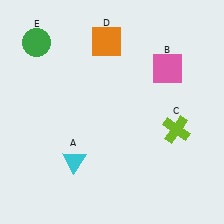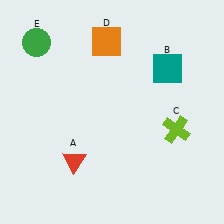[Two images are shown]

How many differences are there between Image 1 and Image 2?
There are 2 differences between the two images.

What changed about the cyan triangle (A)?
In Image 1, A is cyan. In Image 2, it changed to red.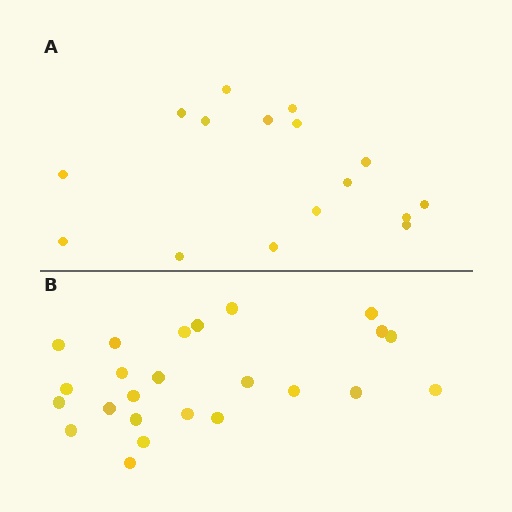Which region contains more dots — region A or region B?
Region B (the bottom region) has more dots.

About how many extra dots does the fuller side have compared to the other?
Region B has roughly 8 or so more dots than region A.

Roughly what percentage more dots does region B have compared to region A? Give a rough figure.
About 50% more.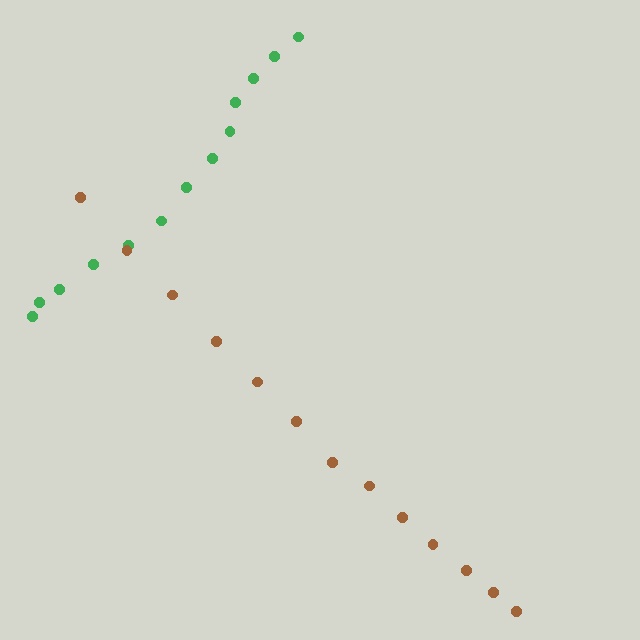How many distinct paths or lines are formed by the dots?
There are 2 distinct paths.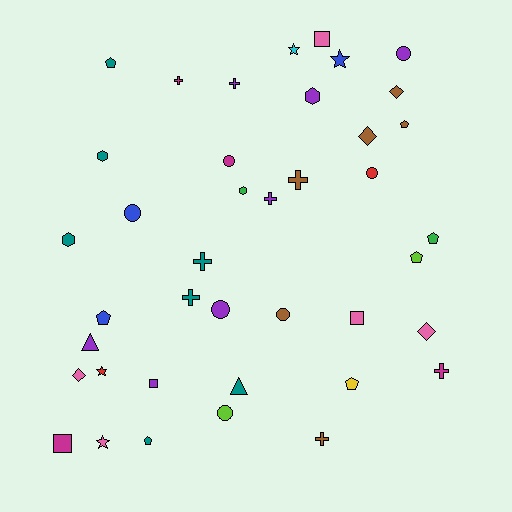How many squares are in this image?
There are 4 squares.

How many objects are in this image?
There are 40 objects.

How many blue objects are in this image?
There are 3 blue objects.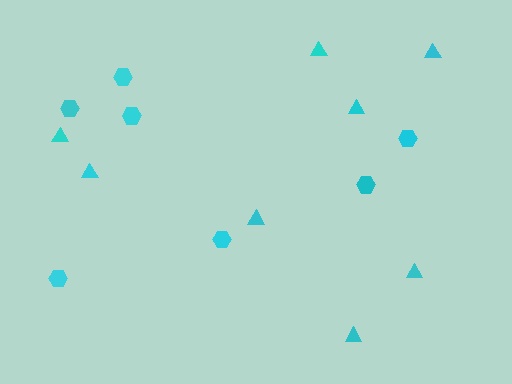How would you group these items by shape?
There are 2 groups: one group of triangles (8) and one group of hexagons (7).